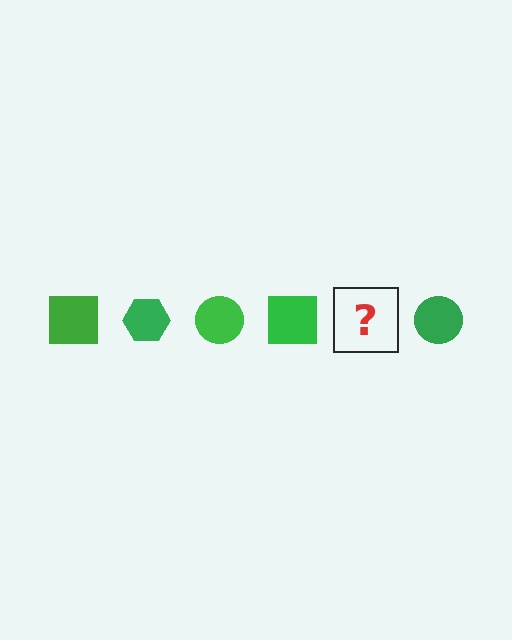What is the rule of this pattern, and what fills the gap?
The rule is that the pattern cycles through square, hexagon, circle shapes in green. The gap should be filled with a green hexagon.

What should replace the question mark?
The question mark should be replaced with a green hexagon.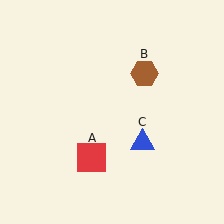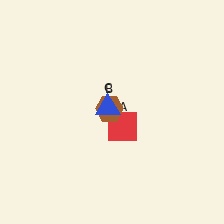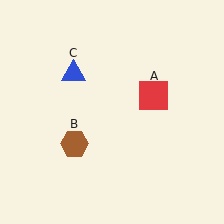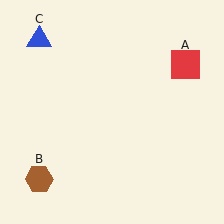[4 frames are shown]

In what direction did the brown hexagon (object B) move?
The brown hexagon (object B) moved down and to the left.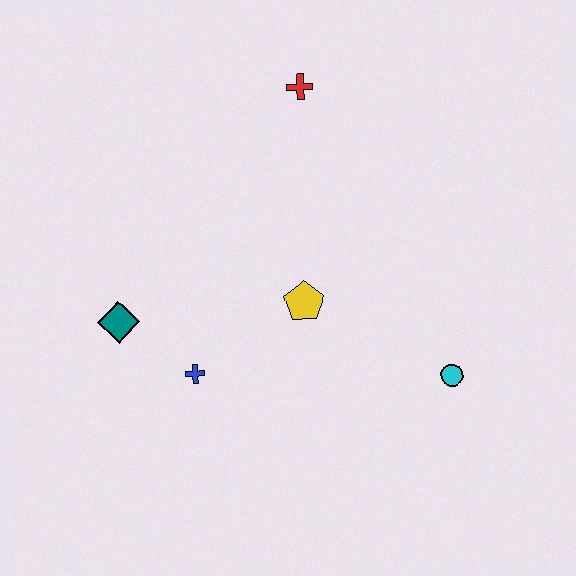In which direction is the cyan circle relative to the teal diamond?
The cyan circle is to the right of the teal diamond.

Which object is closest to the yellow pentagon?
The blue cross is closest to the yellow pentagon.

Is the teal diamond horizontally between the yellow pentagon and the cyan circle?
No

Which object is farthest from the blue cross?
The red cross is farthest from the blue cross.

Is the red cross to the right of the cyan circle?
No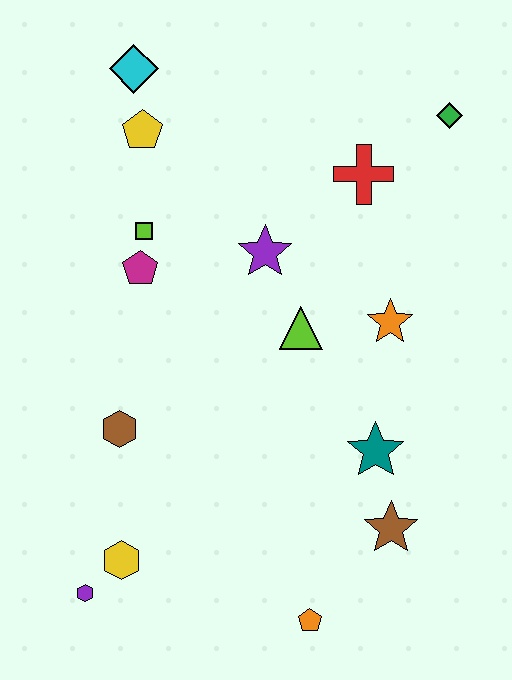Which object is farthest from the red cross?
The purple hexagon is farthest from the red cross.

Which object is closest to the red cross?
The green diamond is closest to the red cross.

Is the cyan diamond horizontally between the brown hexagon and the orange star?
Yes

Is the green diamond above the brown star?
Yes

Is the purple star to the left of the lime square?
No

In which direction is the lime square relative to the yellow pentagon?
The lime square is below the yellow pentagon.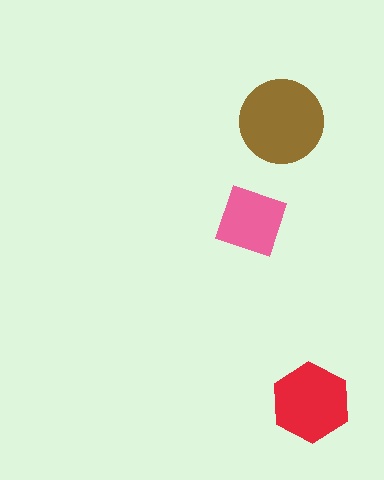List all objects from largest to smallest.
The brown circle, the red hexagon, the pink diamond.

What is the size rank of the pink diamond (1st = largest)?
3rd.